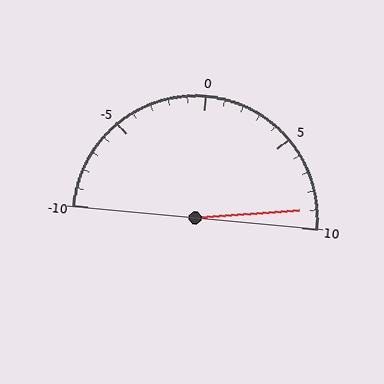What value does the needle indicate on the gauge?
The needle indicates approximately 9.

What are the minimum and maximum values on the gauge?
The gauge ranges from -10 to 10.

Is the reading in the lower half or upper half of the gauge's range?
The reading is in the upper half of the range (-10 to 10).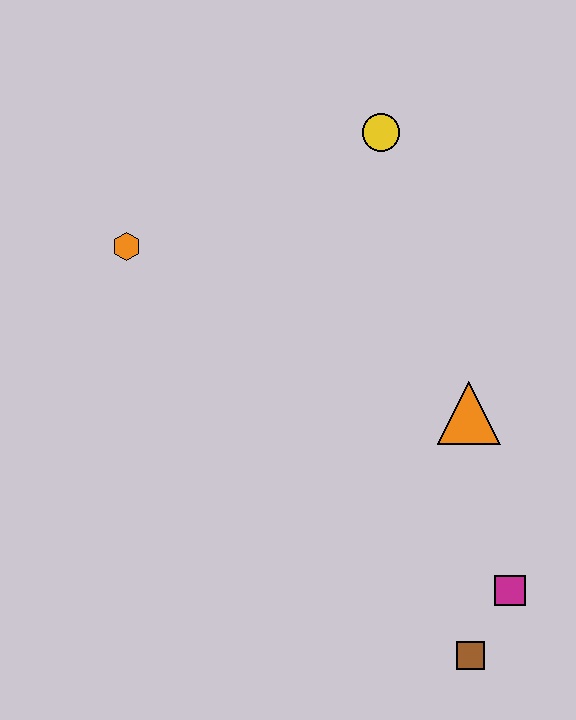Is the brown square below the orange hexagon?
Yes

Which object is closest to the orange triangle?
The magenta square is closest to the orange triangle.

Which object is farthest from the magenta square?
The orange hexagon is farthest from the magenta square.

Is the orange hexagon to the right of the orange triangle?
No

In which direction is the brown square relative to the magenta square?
The brown square is below the magenta square.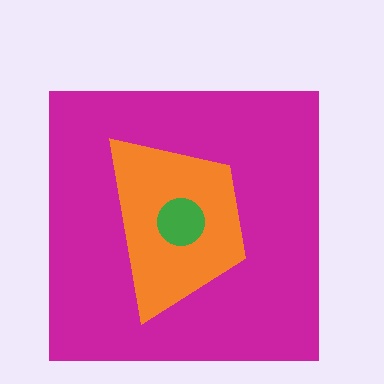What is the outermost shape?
The magenta square.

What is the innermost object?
The green circle.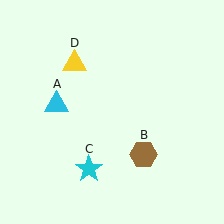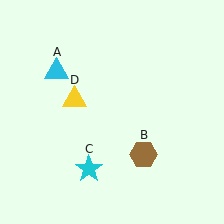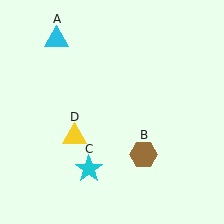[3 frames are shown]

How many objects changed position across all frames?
2 objects changed position: cyan triangle (object A), yellow triangle (object D).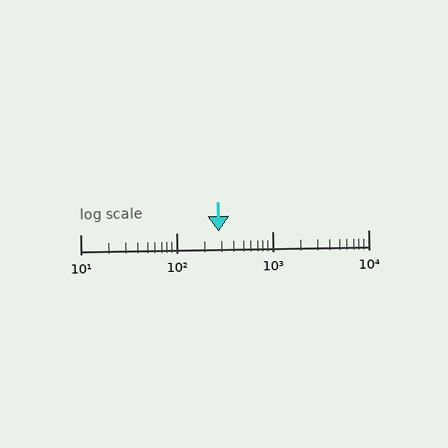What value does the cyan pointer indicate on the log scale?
The pointer indicates approximately 280.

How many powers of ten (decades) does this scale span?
The scale spans 3 decades, from 10 to 10000.